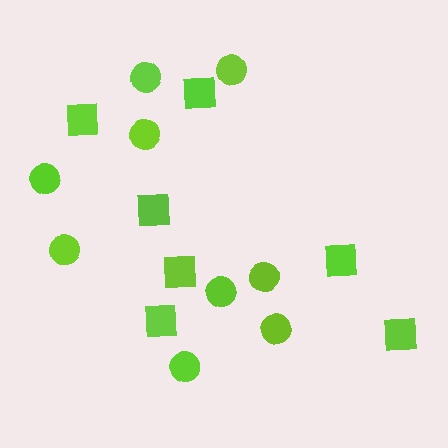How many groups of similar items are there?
There are 2 groups: one group of circles (9) and one group of squares (7).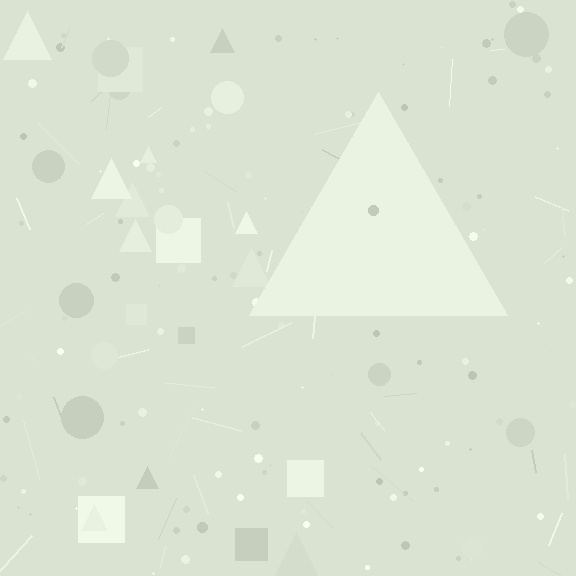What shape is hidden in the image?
A triangle is hidden in the image.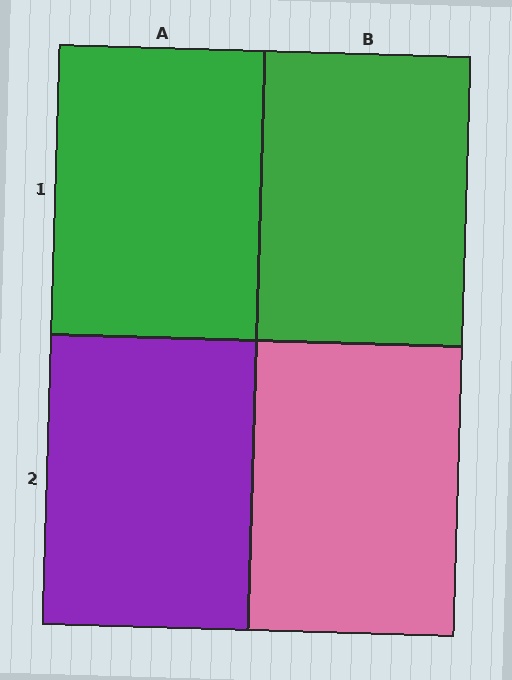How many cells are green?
2 cells are green.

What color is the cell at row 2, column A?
Purple.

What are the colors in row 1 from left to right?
Green, green.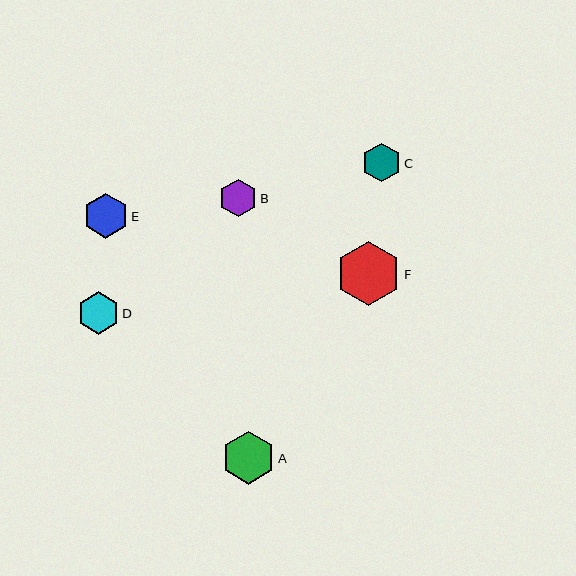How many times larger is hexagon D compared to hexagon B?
Hexagon D is approximately 1.1 times the size of hexagon B.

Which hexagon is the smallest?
Hexagon B is the smallest with a size of approximately 38 pixels.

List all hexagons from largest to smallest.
From largest to smallest: F, A, E, D, C, B.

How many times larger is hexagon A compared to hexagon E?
Hexagon A is approximately 1.2 times the size of hexagon E.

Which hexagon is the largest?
Hexagon F is the largest with a size of approximately 65 pixels.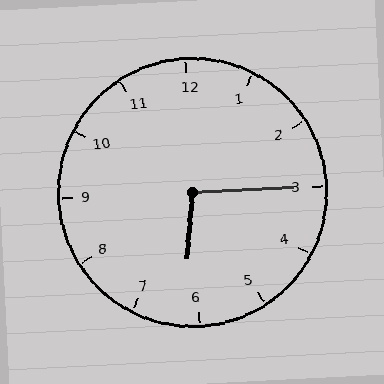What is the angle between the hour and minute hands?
Approximately 98 degrees.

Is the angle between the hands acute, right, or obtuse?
It is obtuse.